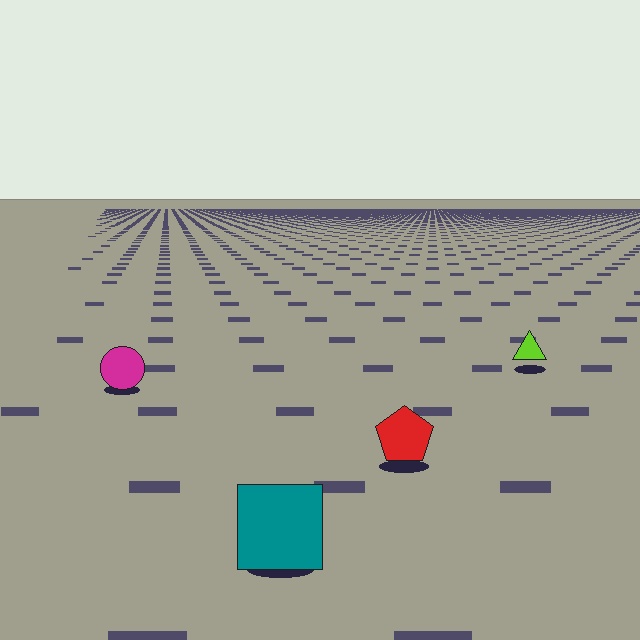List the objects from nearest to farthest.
From nearest to farthest: the teal square, the red pentagon, the magenta circle, the lime triangle.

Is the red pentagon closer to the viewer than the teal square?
No. The teal square is closer — you can tell from the texture gradient: the ground texture is coarser near it.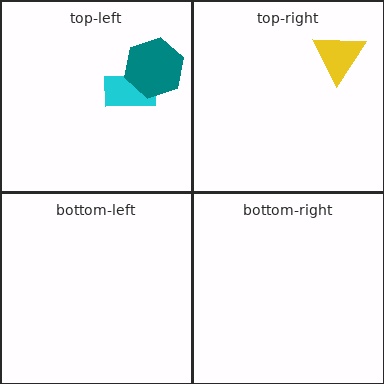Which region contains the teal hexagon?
The top-left region.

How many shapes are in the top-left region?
2.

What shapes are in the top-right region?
The yellow triangle.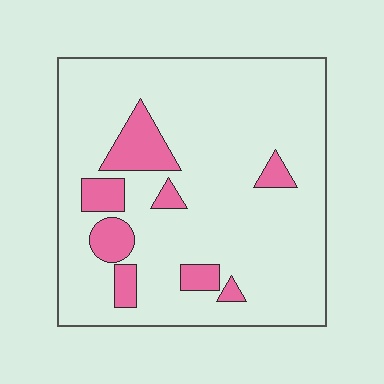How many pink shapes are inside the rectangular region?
8.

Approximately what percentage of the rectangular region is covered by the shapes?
Approximately 15%.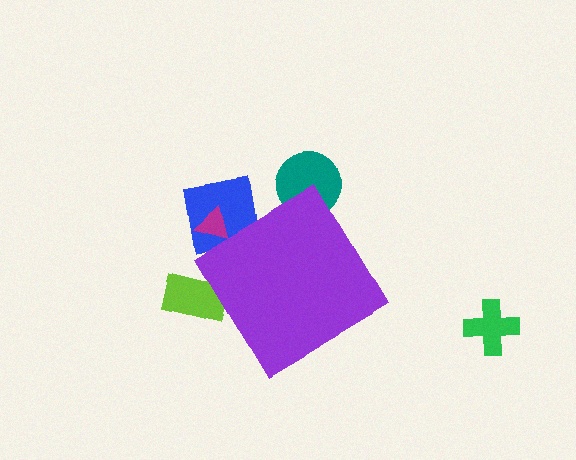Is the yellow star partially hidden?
Yes, the yellow star is partially hidden behind the purple diamond.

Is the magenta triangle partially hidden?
Yes, the magenta triangle is partially hidden behind the purple diamond.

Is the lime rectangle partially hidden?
Yes, the lime rectangle is partially hidden behind the purple diamond.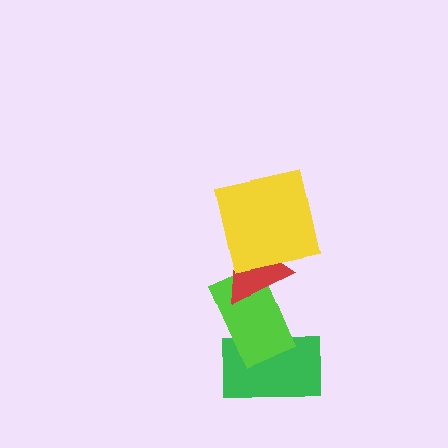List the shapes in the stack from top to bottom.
From top to bottom: the yellow square, the red triangle, the lime rectangle, the green rectangle.